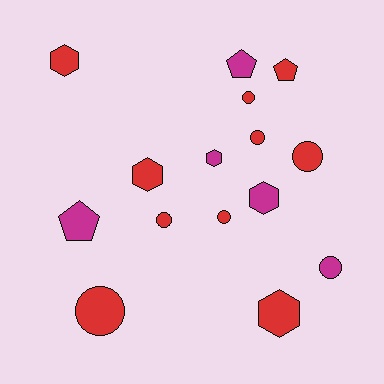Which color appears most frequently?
Red, with 10 objects.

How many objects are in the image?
There are 15 objects.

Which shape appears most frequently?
Circle, with 7 objects.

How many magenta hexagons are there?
There are 2 magenta hexagons.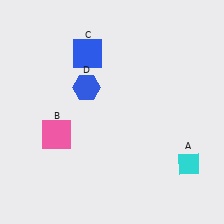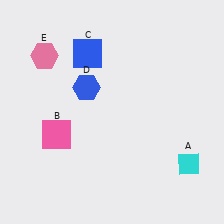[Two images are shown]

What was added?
A pink hexagon (E) was added in Image 2.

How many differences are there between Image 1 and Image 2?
There is 1 difference between the two images.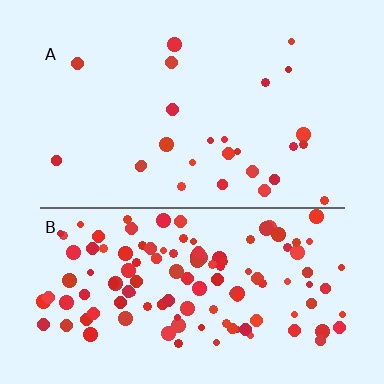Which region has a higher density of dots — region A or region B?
B (the bottom).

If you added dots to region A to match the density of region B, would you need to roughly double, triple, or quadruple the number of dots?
Approximately quadruple.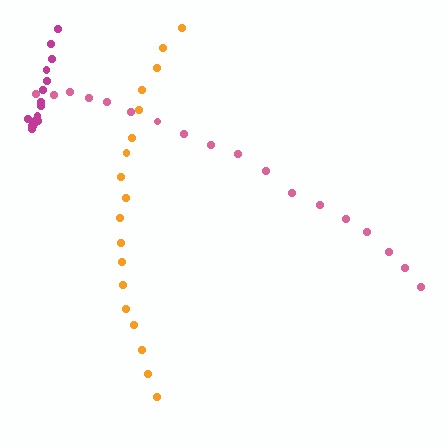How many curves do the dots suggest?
There are 3 distinct paths.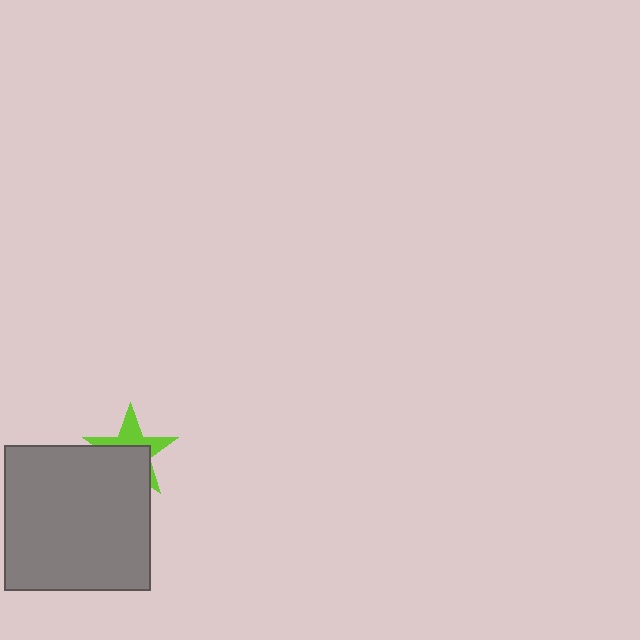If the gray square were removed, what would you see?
You would see the complete lime star.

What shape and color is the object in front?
The object in front is a gray square.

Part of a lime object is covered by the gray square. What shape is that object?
It is a star.